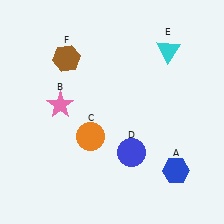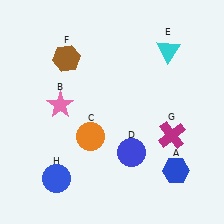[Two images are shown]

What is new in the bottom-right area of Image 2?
A magenta cross (G) was added in the bottom-right area of Image 2.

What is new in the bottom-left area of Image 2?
A blue circle (H) was added in the bottom-left area of Image 2.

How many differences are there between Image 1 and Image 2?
There are 2 differences between the two images.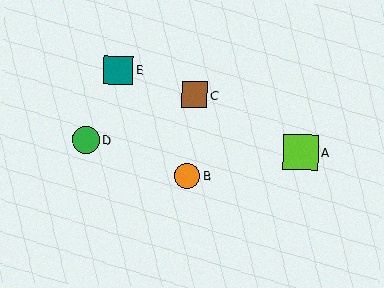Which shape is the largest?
The lime square (labeled A) is the largest.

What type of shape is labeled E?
Shape E is a teal square.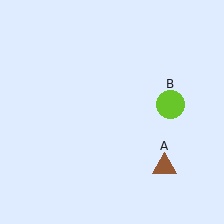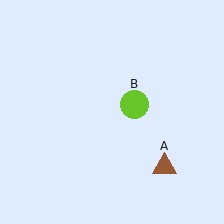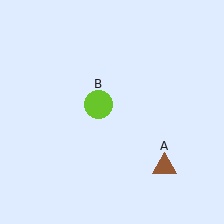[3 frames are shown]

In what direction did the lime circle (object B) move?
The lime circle (object B) moved left.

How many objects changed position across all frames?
1 object changed position: lime circle (object B).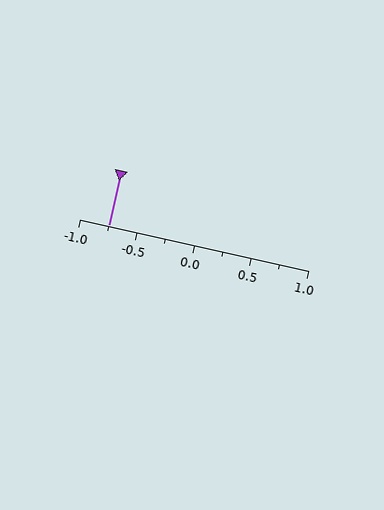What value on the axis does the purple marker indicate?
The marker indicates approximately -0.75.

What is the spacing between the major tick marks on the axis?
The major ticks are spaced 0.5 apart.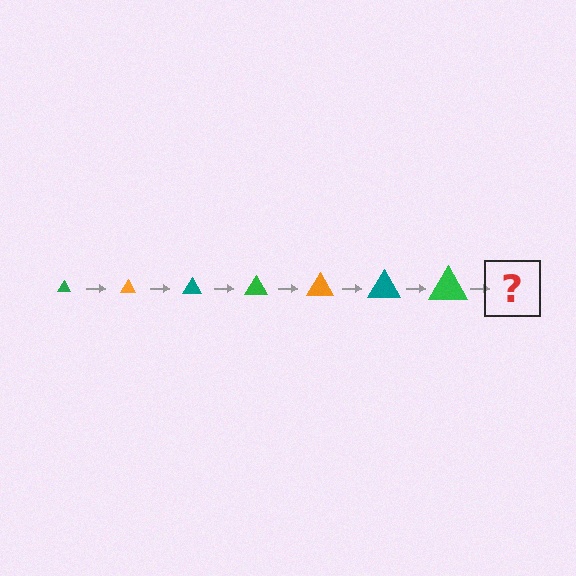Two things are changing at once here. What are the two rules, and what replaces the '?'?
The two rules are that the triangle grows larger each step and the color cycles through green, orange, and teal. The '?' should be an orange triangle, larger than the previous one.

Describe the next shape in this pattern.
It should be an orange triangle, larger than the previous one.